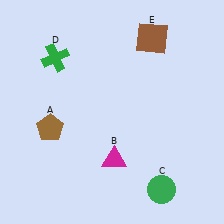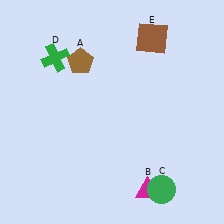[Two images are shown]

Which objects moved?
The objects that moved are: the brown pentagon (A), the magenta triangle (B).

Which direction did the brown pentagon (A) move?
The brown pentagon (A) moved up.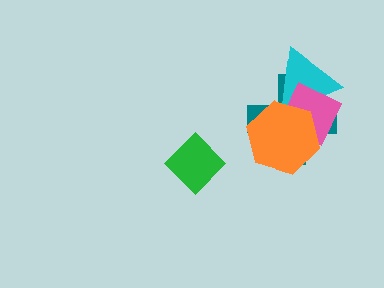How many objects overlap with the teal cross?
3 objects overlap with the teal cross.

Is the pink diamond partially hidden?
Yes, it is partially covered by another shape.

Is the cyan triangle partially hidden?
Yes, it is partially covered by another shape.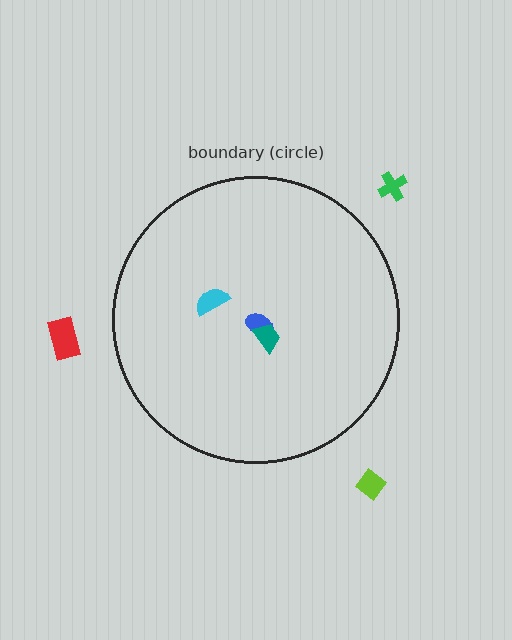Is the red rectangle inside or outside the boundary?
Outside.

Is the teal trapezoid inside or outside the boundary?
Inside.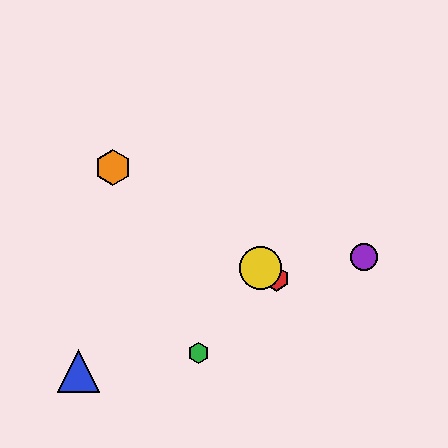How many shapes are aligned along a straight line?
3 shapes (the red hexagon, the yellow circle, the orange hexagon) are aligned along a straight line.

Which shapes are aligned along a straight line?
The red hexagon, the yellow circle, the orange hexagon are aligned along a straight line.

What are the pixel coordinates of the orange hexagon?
The orange hexagon is at (113, 168).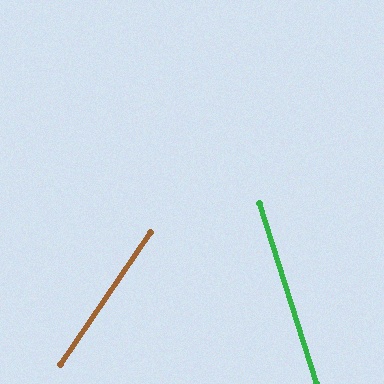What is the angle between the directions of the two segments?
Approximately 52 degrees.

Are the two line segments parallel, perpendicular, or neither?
Neither parallel nor perpendicular — they differ by about 52°.